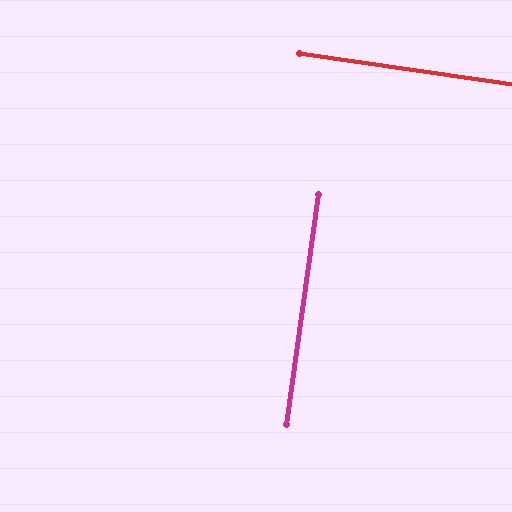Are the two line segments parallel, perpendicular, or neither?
Perpendicular — they meet at approximately 90°.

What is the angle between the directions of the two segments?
Approximately 90 degrees.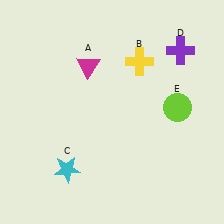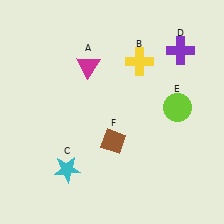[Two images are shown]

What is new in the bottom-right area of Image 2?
A brown diamond (F) was added in the bottom-right area of Image 2.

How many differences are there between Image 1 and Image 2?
There is 1 difference between the two images.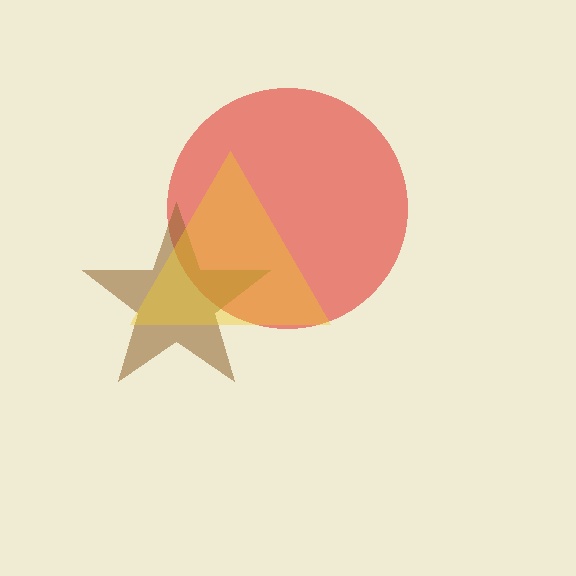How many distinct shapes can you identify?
There are 3 distinct shapes: a red circle, a brown star, a yellow triangle.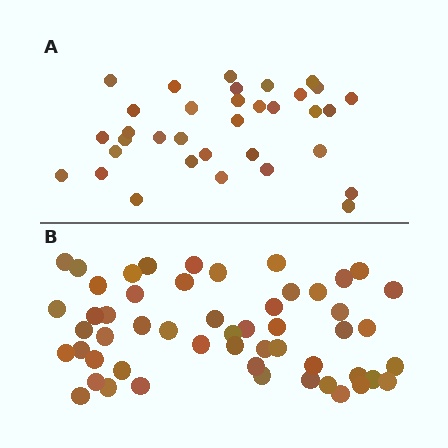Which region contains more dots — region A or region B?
Region B (the bottom region) has more dots.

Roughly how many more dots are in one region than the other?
Region B has approximately 20 more dots than region A.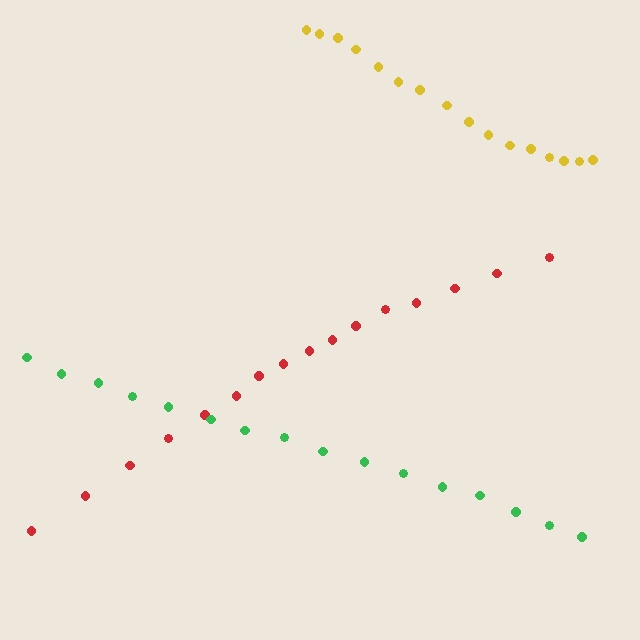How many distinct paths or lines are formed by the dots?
There are 3 distinct paths.